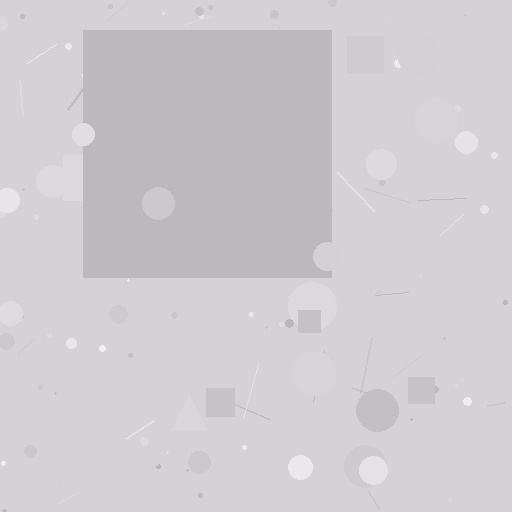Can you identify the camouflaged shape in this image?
The camouflaged shape is a square.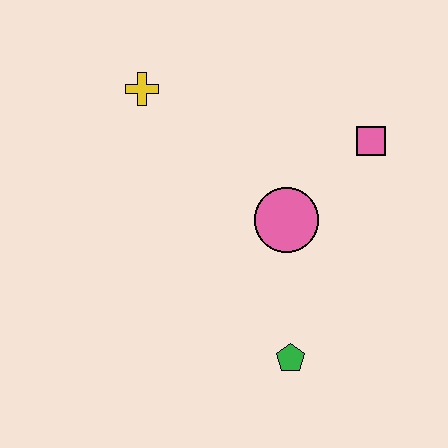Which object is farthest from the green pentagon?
The yellow cross is farthest from the green pentagon.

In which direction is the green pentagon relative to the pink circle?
The green pentagon is below the pink circle.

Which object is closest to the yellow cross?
The pink circle is closest to the yellow cross.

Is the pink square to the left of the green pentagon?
No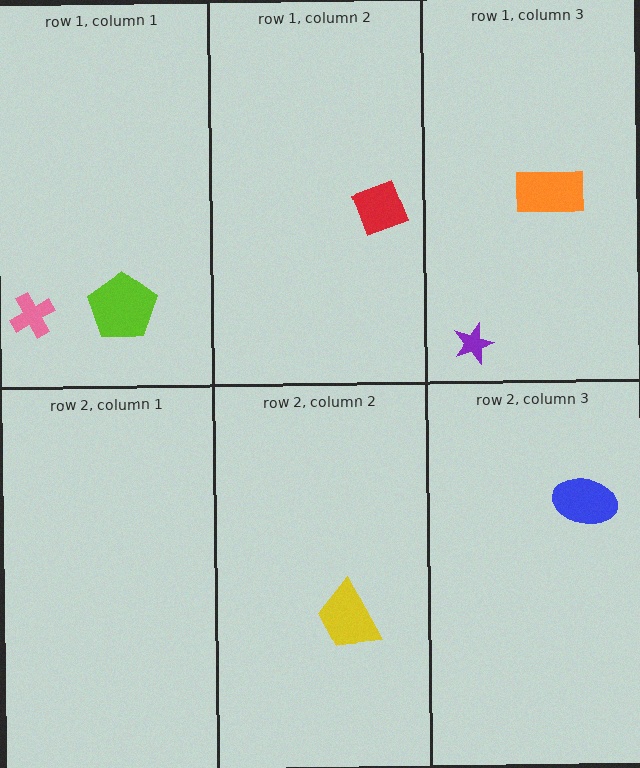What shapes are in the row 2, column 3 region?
The blue ellipse.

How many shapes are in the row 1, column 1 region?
2.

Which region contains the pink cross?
The row 1, column 1 region.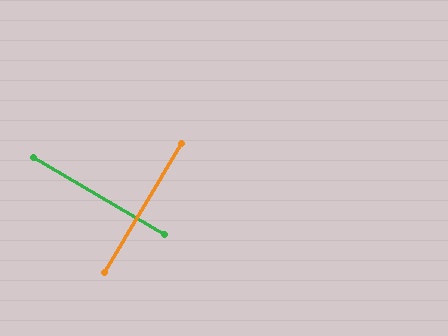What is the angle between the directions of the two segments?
Approximately 90 degrees.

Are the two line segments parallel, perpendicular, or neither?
Perpendicular — they meet at approximately 90°.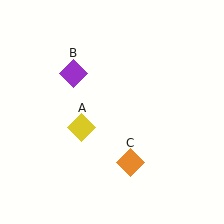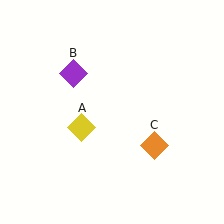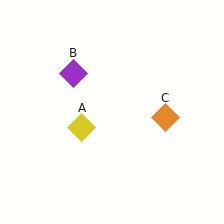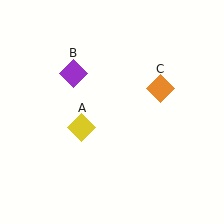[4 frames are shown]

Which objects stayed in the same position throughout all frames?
Yellow diamond (object A) and purple diamond (object B) remained stationary.